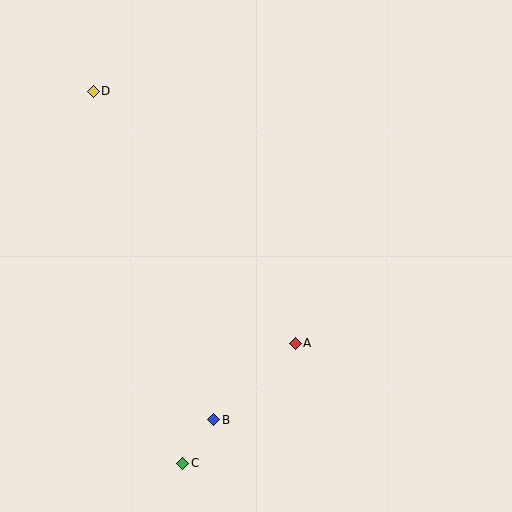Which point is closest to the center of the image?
Point A at (295, 343) is closest to the center.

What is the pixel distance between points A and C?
The distance between A and C is 165 pixels.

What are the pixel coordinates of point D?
Point D is at (93, 91).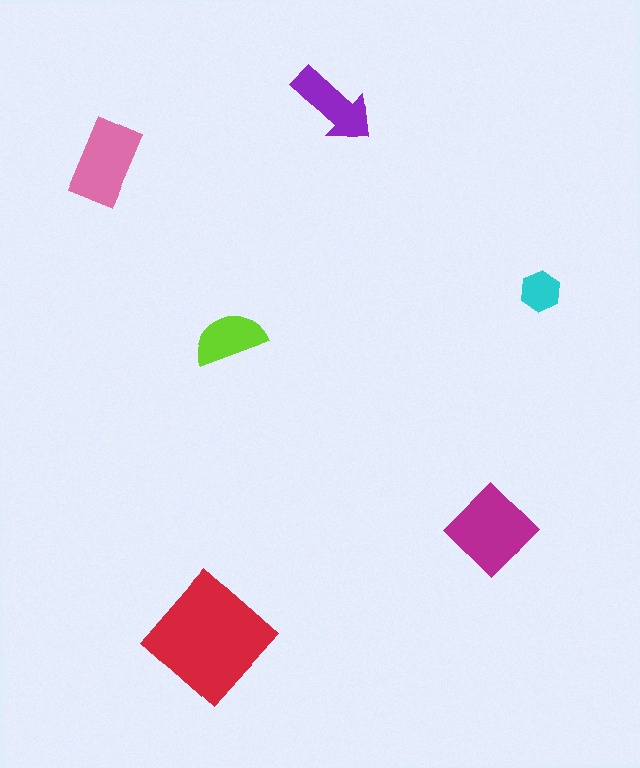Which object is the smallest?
The cyan hexagon.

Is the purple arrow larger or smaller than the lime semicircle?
Larger.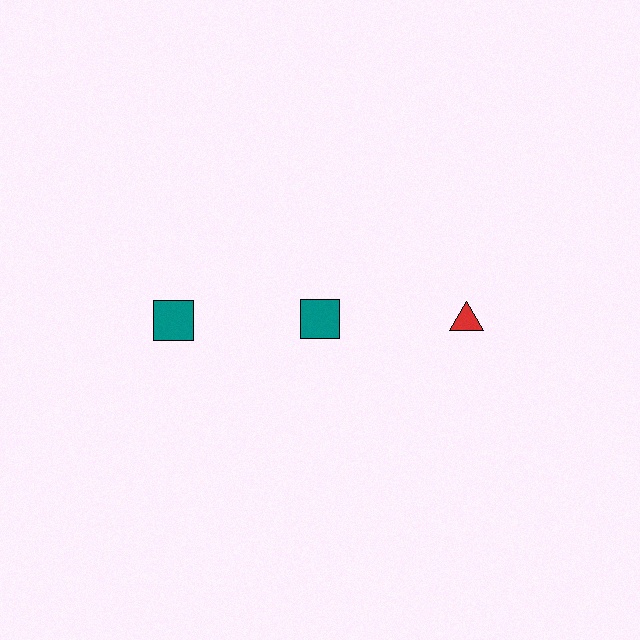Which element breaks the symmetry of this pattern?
The red triangle in the top row, center column breaks the symmetry. All other shapes are teal squares.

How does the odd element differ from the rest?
It differs in both color (red instead of teal) and shape (triangle instead of square).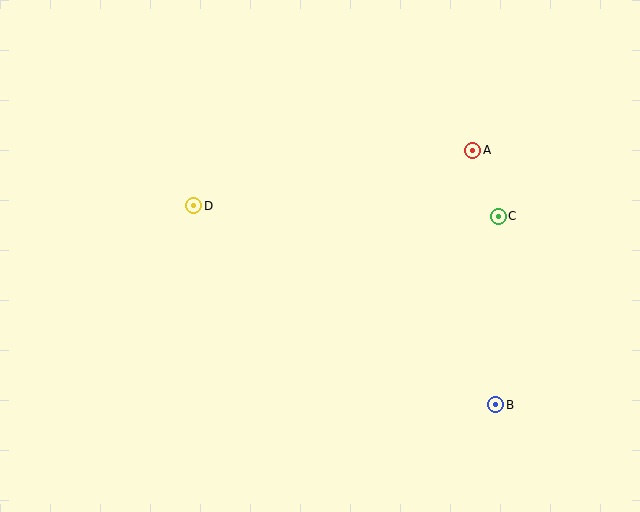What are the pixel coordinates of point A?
Point A is at (473, 150).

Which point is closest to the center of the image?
Point D at (194, 206) is closest to the center.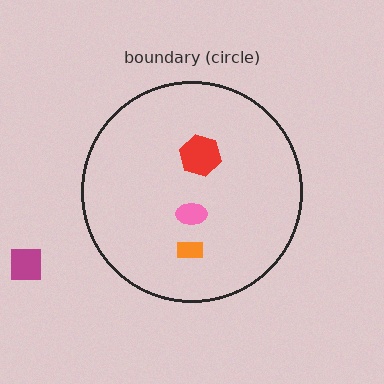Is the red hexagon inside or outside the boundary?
Inside.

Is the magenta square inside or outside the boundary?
Outside.